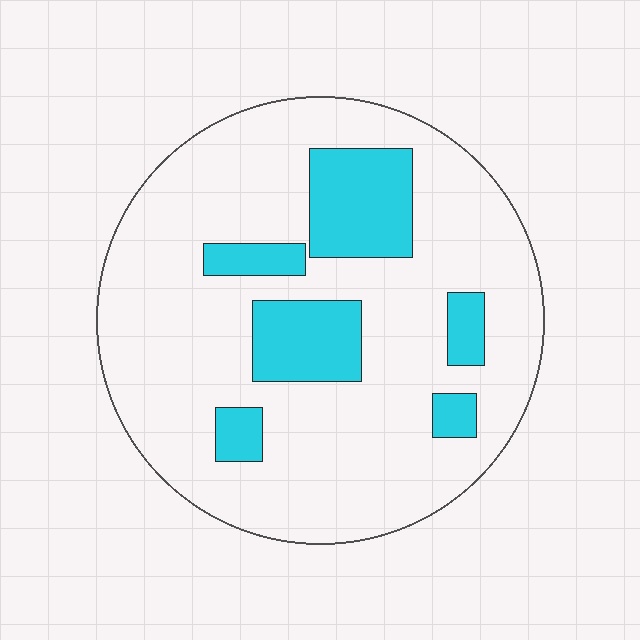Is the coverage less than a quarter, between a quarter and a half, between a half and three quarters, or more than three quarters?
Less than a quarter.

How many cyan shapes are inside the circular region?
6.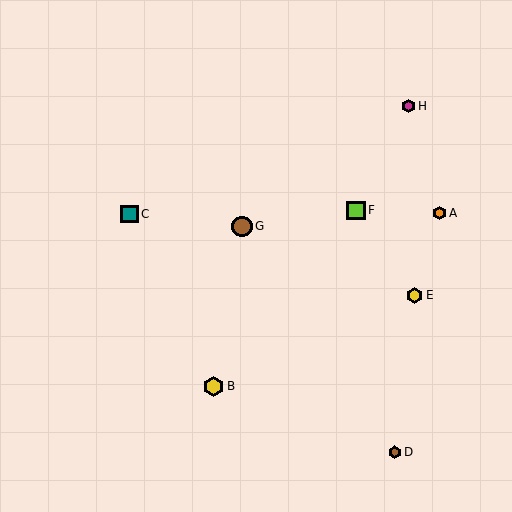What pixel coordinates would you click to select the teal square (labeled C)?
Click at (130, 214) to select the teal square C.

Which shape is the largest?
The yellow hexagon (labeled B) is the largest.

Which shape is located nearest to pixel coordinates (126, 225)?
The teal square (labeled C) at (130, 214) is nearest to that location.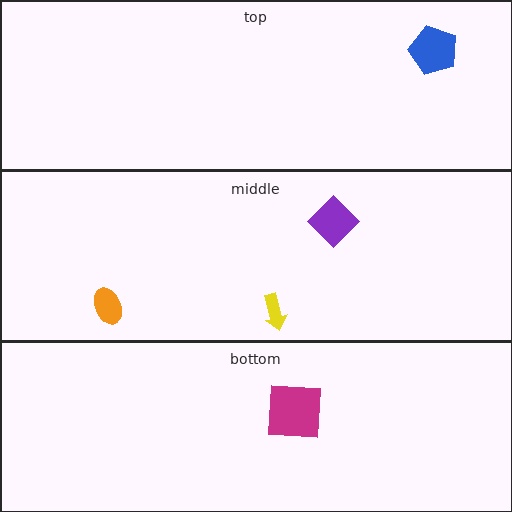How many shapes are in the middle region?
3.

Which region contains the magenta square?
The bottom region.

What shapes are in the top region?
The blue pentagon.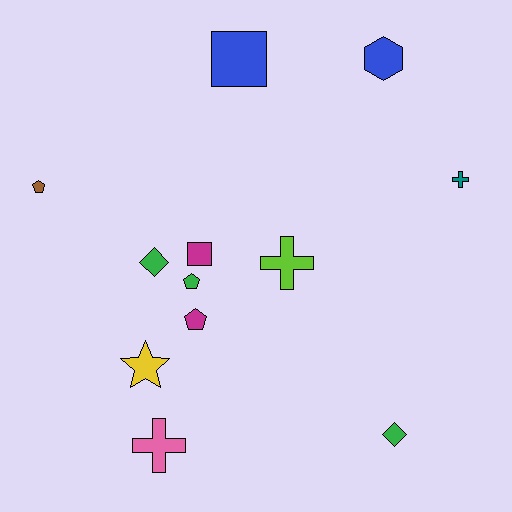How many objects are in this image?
There are 12 objects.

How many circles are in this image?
There are no circles.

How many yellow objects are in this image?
There is 1 yellow object.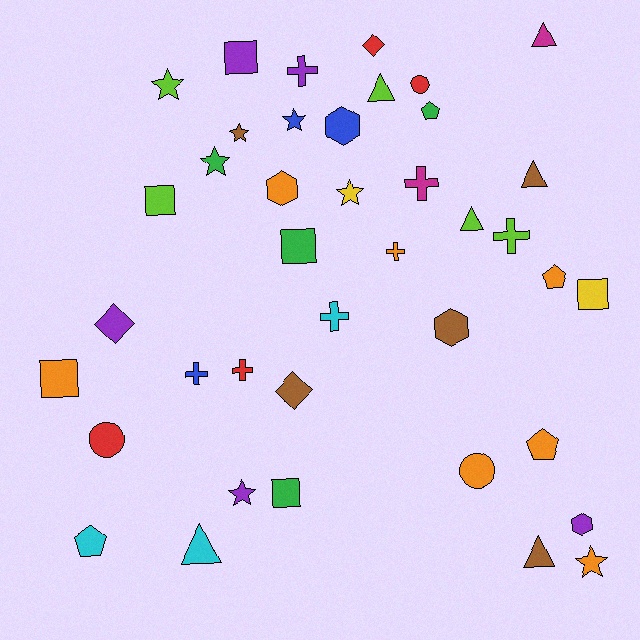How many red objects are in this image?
There are 4 red objects.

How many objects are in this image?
There are 40 objects.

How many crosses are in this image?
There are 7 crosses.